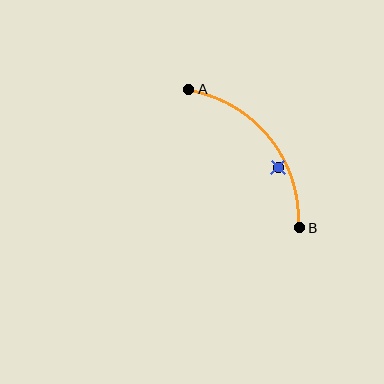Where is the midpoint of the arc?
The arc midpoint is the point on the curve farthest from the straight line joining A and B. It sits above and to the right of that line.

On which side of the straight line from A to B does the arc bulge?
The arc bulges above and to the right of the straight line connecting A and B.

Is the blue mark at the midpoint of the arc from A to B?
No — the blue mark does not lie on the arc at all. It sits slightly inside the curve.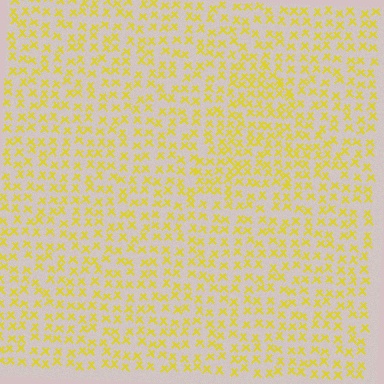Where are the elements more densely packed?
The elements are more densely packed inside the triangle boundary.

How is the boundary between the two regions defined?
The boundary is defined by a change in element density (approximately 1.4x ratio). All elements are the same color, size, and shape.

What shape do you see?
I see a triangle.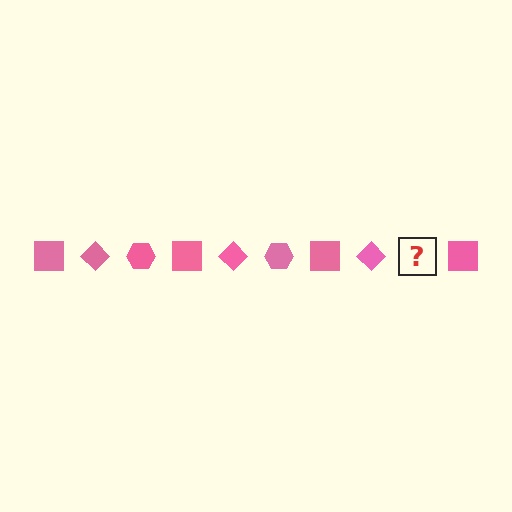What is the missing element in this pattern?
The missing element is a pink hexagon.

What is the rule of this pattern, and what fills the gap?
The rule is that the pattern cycles through square, diamond, hexagon shapes in pink. The gap should be filled with a pink hexagon.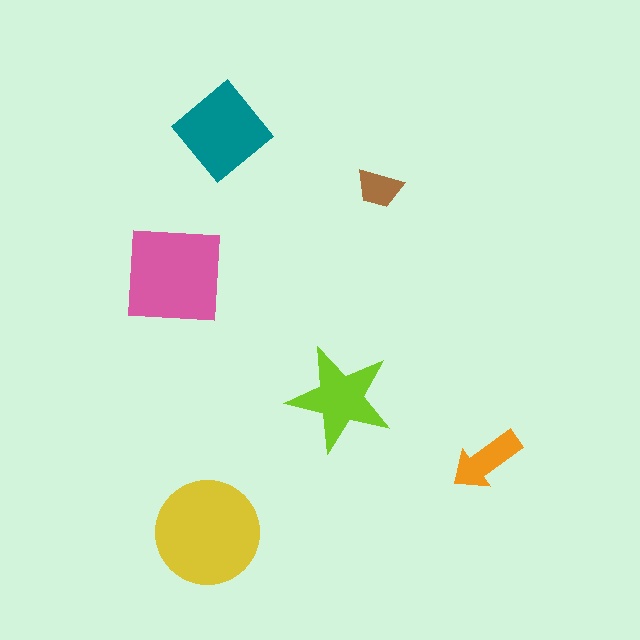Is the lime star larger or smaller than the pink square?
Smaller.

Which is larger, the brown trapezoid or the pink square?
The pink square.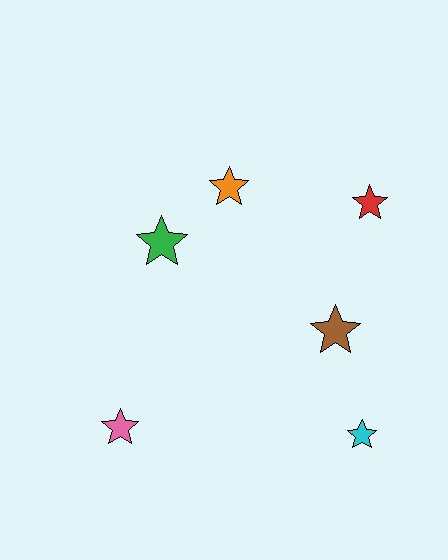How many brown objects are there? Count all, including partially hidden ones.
There is 1 brown object.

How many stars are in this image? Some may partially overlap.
There are 6 stars.